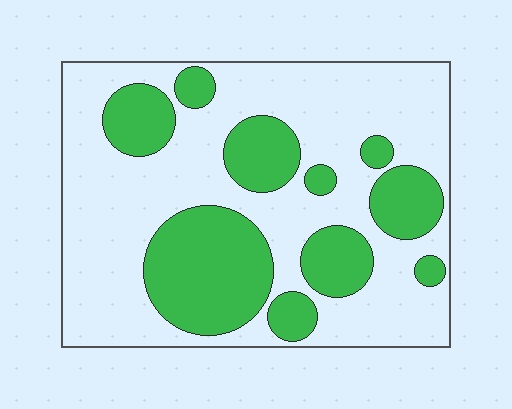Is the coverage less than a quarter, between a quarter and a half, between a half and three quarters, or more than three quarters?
Between a quarter and a half.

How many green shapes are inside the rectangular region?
10.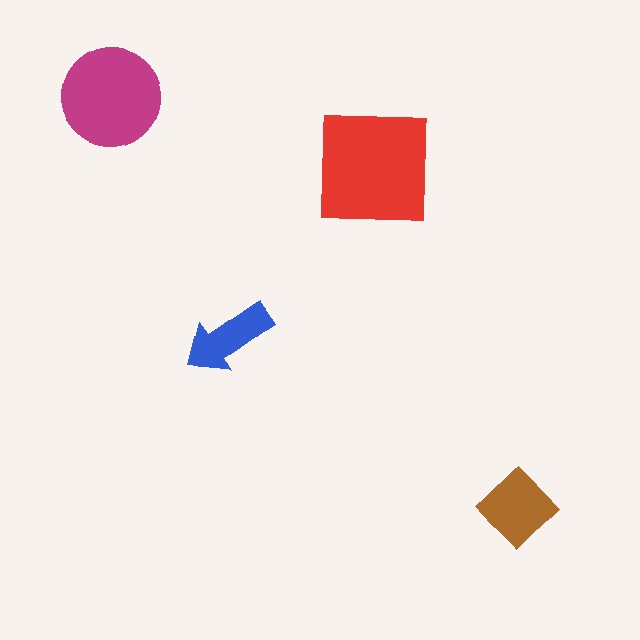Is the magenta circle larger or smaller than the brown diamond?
Larger.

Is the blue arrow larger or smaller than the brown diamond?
Smaller.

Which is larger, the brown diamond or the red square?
The red square.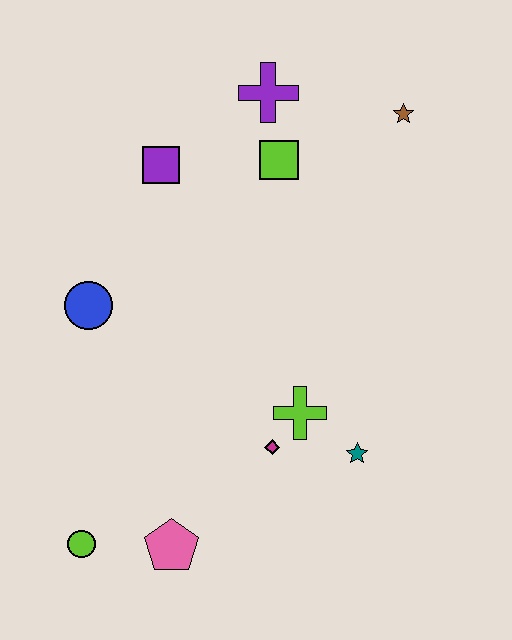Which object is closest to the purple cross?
The lime square is closest to the purple cross.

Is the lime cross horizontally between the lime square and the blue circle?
No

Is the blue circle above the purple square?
No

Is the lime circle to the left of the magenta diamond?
Yes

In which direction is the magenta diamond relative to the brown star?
The magenta diamond is below the brown star.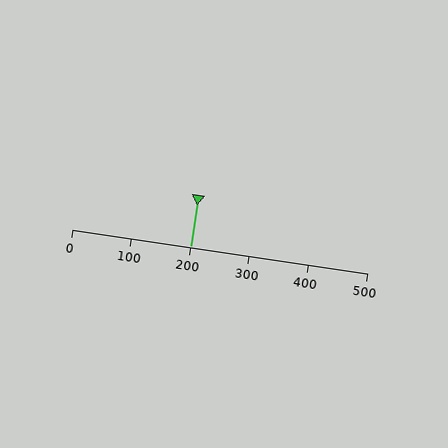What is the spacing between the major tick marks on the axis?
The major ticks are spaced 100 apart.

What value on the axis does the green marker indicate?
The marker indicates approximately 200.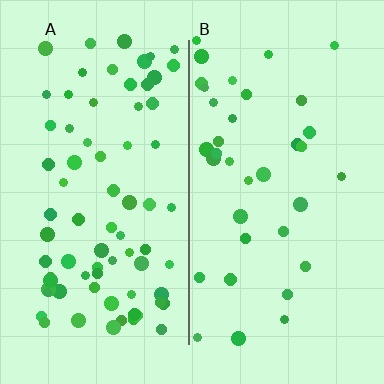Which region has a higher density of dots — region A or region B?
A (the left).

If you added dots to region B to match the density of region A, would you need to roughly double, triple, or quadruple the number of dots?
Approximately double.